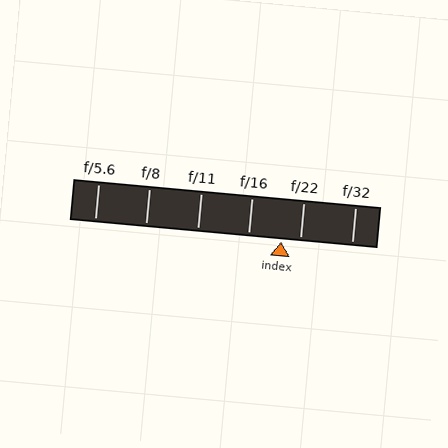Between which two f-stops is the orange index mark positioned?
The index mark is between f/16 and f/22.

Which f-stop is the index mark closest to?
The index mark is closest to f/22.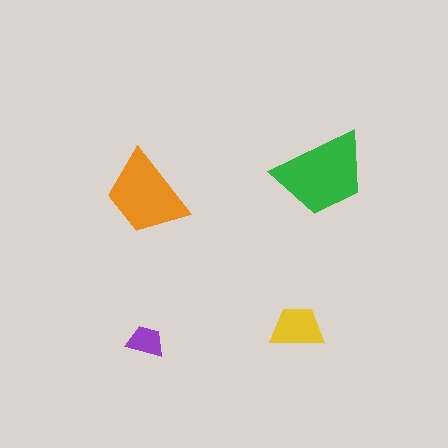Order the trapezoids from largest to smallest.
the green one, the orange one, the yellow one, the purple one.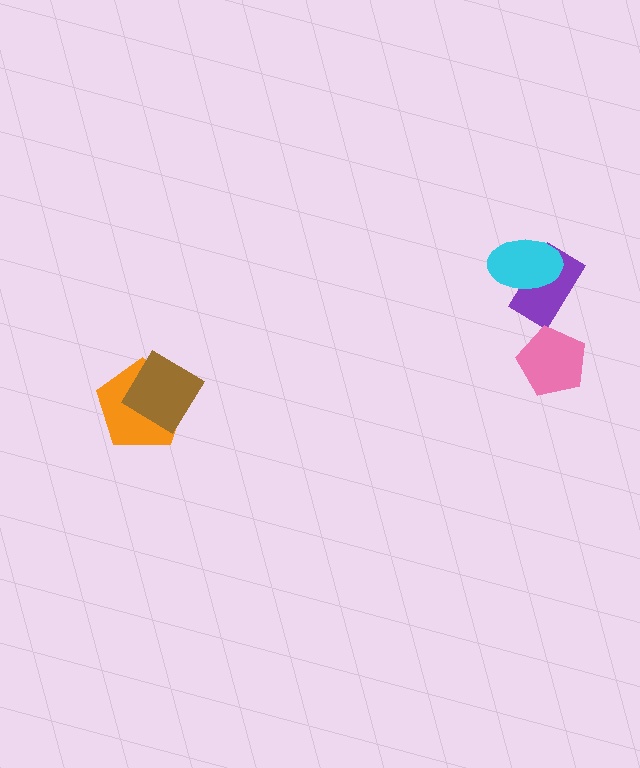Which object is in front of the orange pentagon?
The brown diamond is in front of the orange pentagon.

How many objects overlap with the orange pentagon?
1 object overlaps with the orange pentagon.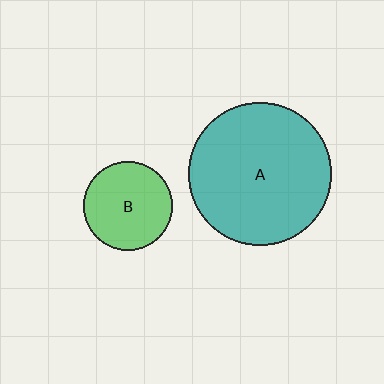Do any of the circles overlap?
No, none of the circles overlap.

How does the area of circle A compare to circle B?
Approximately 2.6 times.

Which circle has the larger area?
Circle A (teal).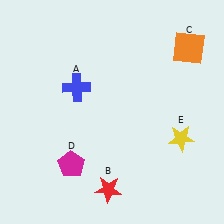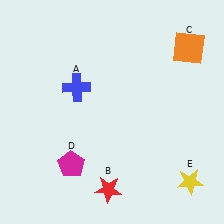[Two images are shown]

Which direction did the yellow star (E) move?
The yellow star (E) moved down.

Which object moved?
The yellow star (E) moved down.